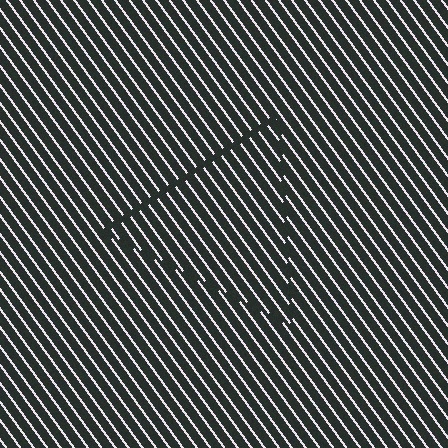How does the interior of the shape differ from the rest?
The interior of the shape contains the same grating, shifted by half a period — the contour is defined by the phase discontinuity where line-ends from the inner and outer gratings abut.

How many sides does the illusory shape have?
3 sides — the line-ends trace a triangle.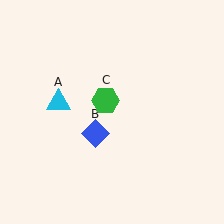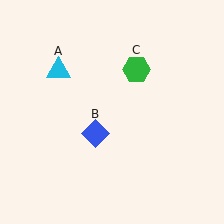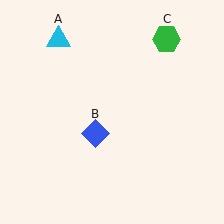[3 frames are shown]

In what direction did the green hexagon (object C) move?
The green hexagon (object C) moved up and to the right.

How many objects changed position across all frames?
2 objects changed position: cyan triangle (object A), green hexagon (object C).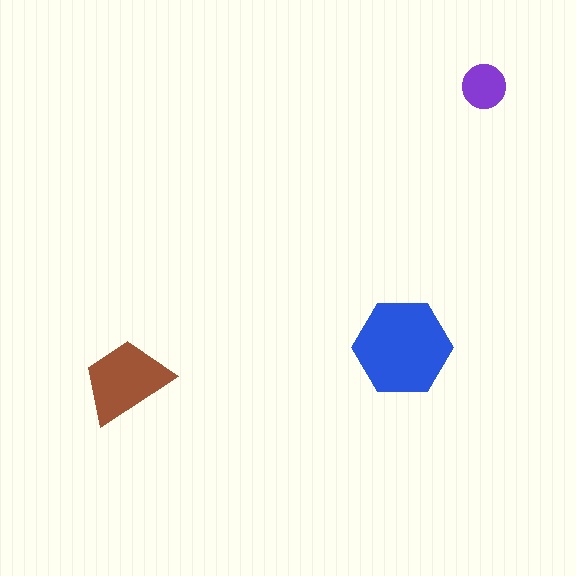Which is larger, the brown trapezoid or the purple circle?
The brown trapezoid.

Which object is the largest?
The blue hexagon.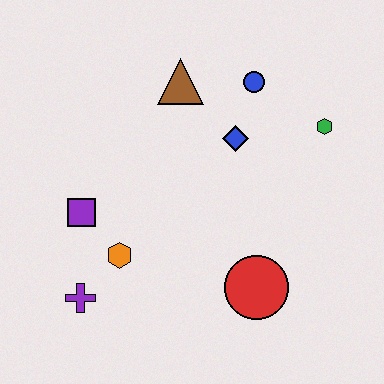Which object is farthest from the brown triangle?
The purple cross is farthest from the brown triangle.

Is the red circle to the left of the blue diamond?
No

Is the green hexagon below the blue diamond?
No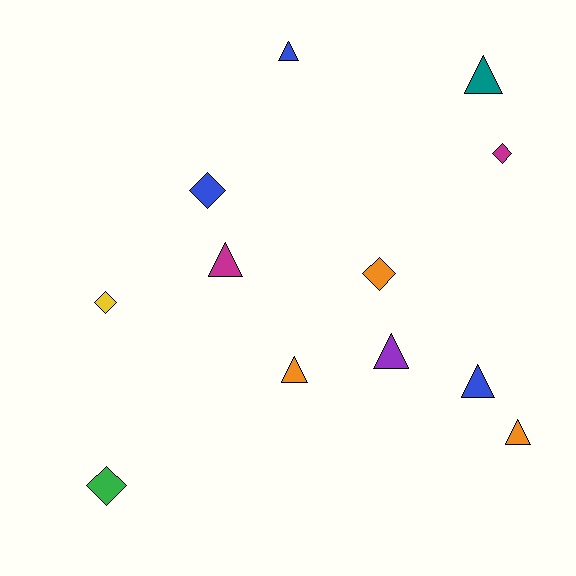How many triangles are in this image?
There are 7 triangles.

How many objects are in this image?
There are 12 objects.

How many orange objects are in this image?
There are 3 orange objects.